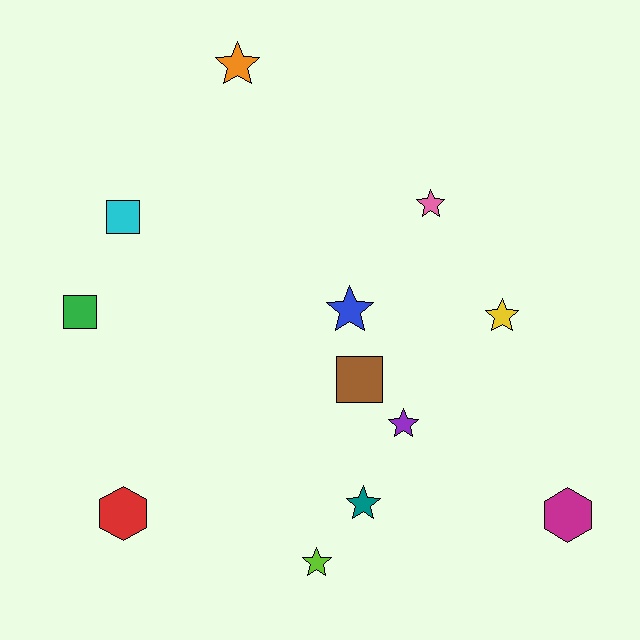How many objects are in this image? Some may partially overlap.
There are 12 objects.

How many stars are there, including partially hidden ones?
There are 7 stars.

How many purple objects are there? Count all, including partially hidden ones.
There is 1 purple object.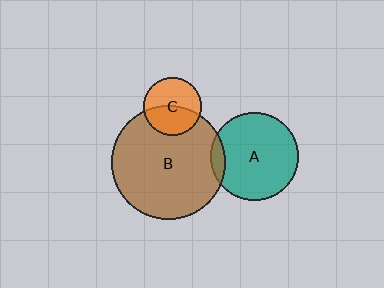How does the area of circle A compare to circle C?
Approximately 2.3 times.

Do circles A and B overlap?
Yes.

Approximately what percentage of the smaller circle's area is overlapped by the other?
Approximately 10%.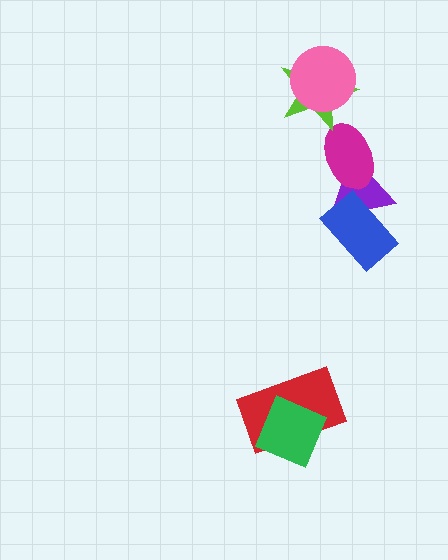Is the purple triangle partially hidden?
Yes, it is partially covered by another shape.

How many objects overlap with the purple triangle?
2 objects overlap with the purple triangle.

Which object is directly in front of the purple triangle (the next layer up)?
The magenta ellipse is directly in front of the purple triangle.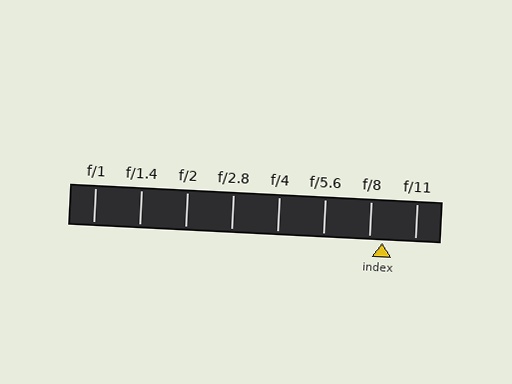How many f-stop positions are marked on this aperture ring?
There are 8 f-stop positions marked.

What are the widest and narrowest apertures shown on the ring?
The widest aperture shown is f/1 and the narrowest is f/11.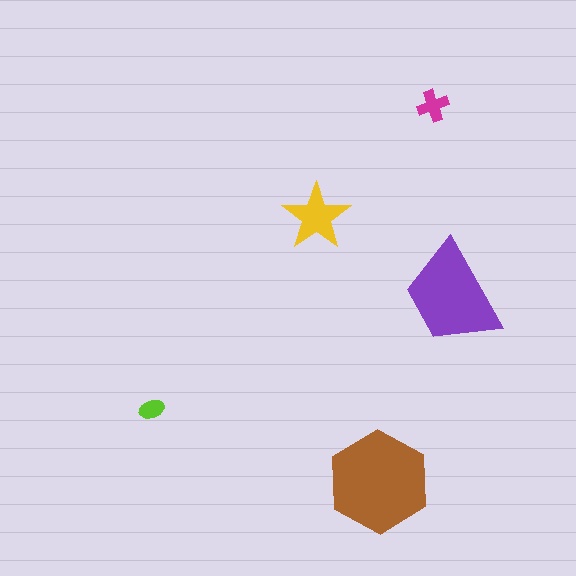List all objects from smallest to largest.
The lime ellipse, the magenta cross, the yellow star, the purple trapezoid, the brown hexagon.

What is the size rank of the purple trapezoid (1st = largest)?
2nd.